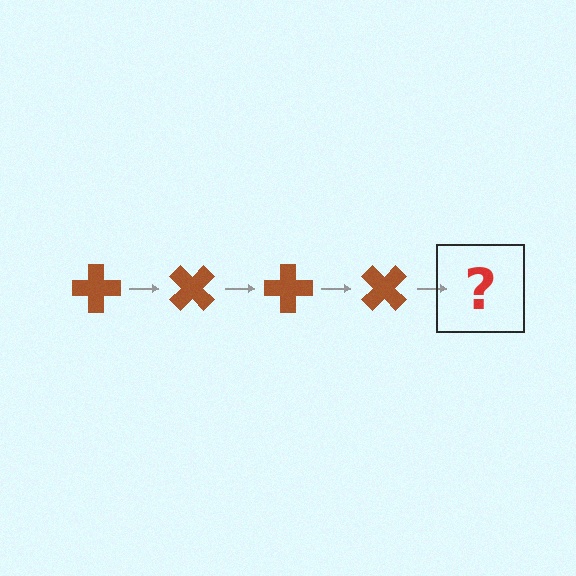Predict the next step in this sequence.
The next step is a brown cross rotated 180 degrees.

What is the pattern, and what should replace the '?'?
The pattern is that the cross rotates 45 degrees each step. The '?' should be a brown cross rotated 180 degrees.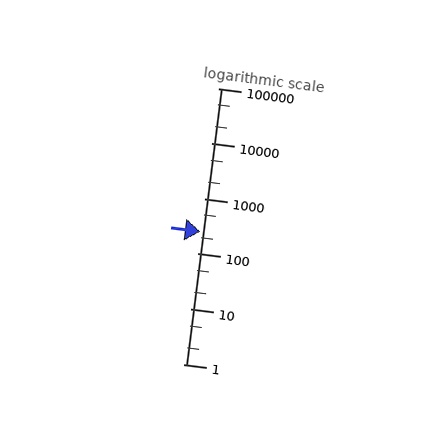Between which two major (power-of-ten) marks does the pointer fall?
The pointer is between 100 and 1000.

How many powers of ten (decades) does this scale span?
The scale spans 5 decades, from 1 to 100000.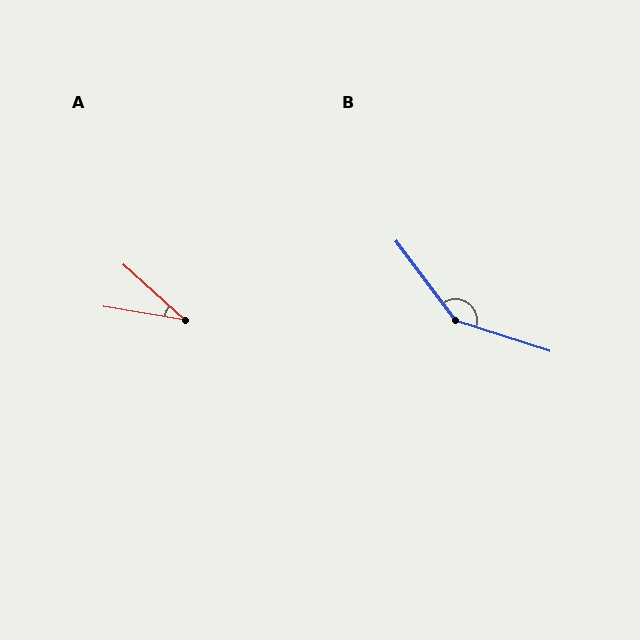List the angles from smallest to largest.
A (33°), B (145°).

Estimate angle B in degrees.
Approximately 145 degrees.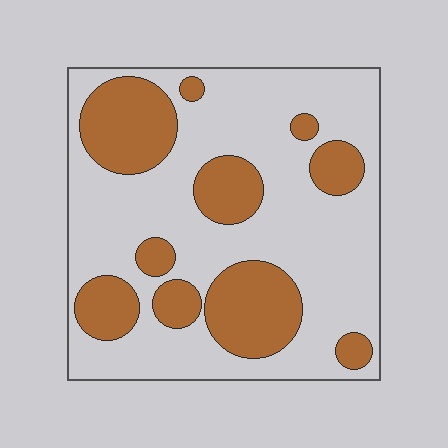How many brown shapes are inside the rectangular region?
10.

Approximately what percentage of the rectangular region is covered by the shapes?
Approximately 30%.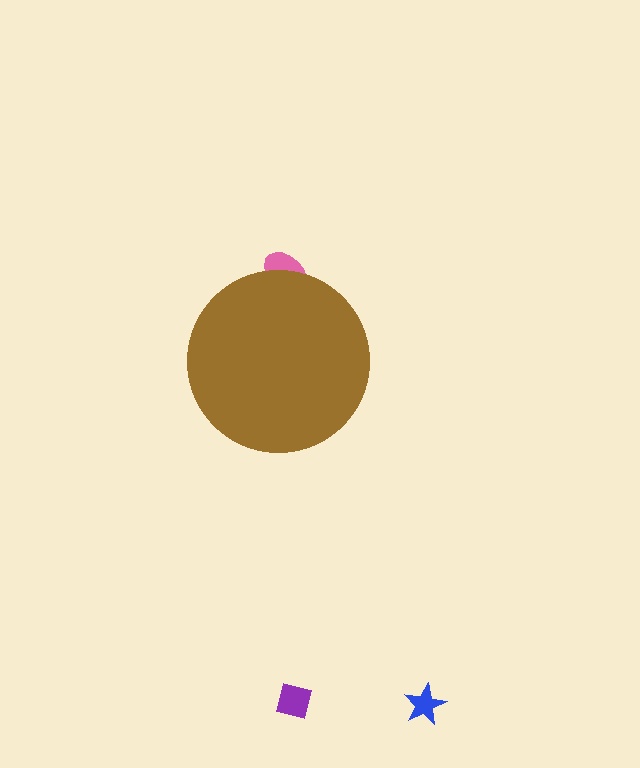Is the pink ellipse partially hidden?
Yes, the pink ellipse is partially hidden behind the brown circle.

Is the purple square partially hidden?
No, the purple square is fully visible.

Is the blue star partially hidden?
No, the blue star is fully visible.